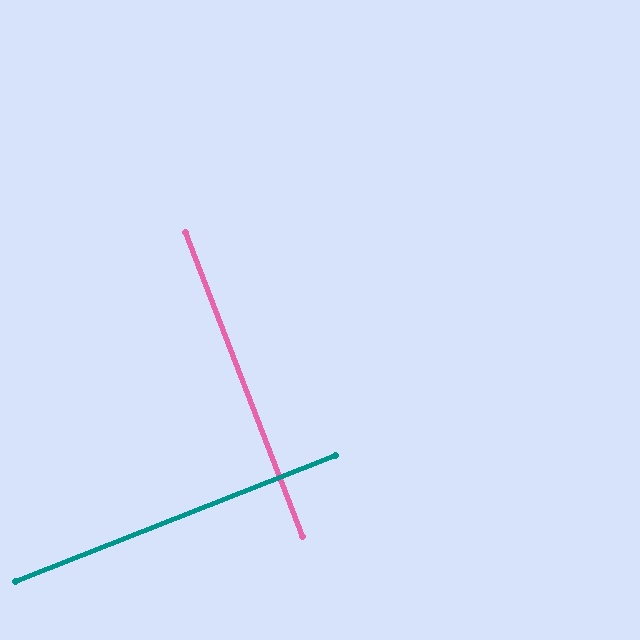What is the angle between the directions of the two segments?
Approximately 90 degrees.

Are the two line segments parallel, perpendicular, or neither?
Perpendicular — they meet at approximately 90°.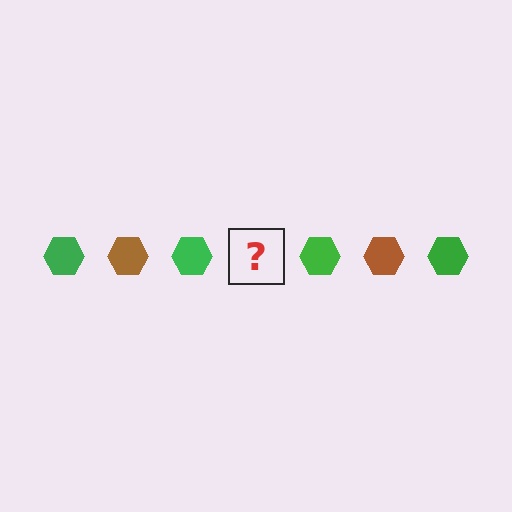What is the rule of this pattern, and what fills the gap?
The rule is that the pattern cycles through green, brown hexagons. The gap should be filled with a brown hexagon.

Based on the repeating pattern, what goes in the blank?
The blank should be a brown hexagon.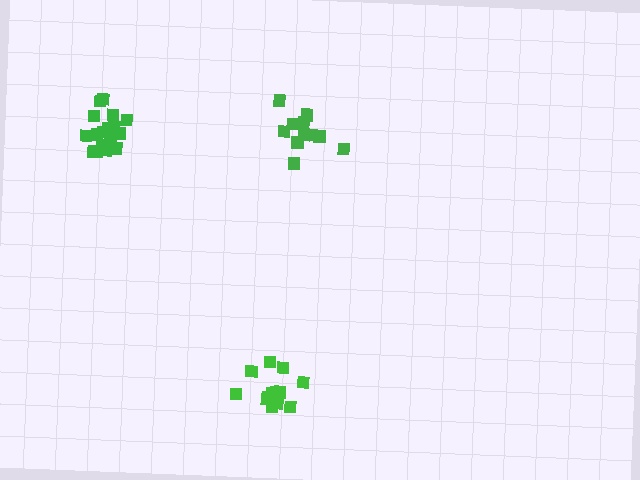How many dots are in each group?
Group 1: 13 dots, Group 2: 12 dots, Group 3: 18 dots (43 total).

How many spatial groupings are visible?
There are 3 spatial groupings.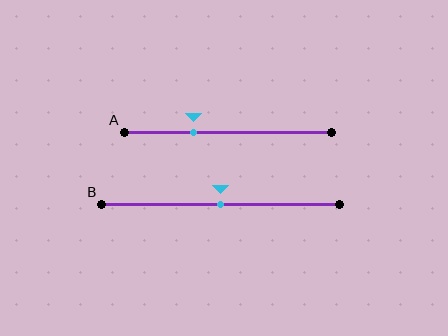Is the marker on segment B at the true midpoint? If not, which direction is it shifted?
Yes, the marker on segment B is at the true midpoint.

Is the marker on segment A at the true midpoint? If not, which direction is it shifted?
No, the marker on segment A is shifted to the left by about 17% of the segment length.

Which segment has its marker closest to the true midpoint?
Segment B has its marker closest to the true midpoint.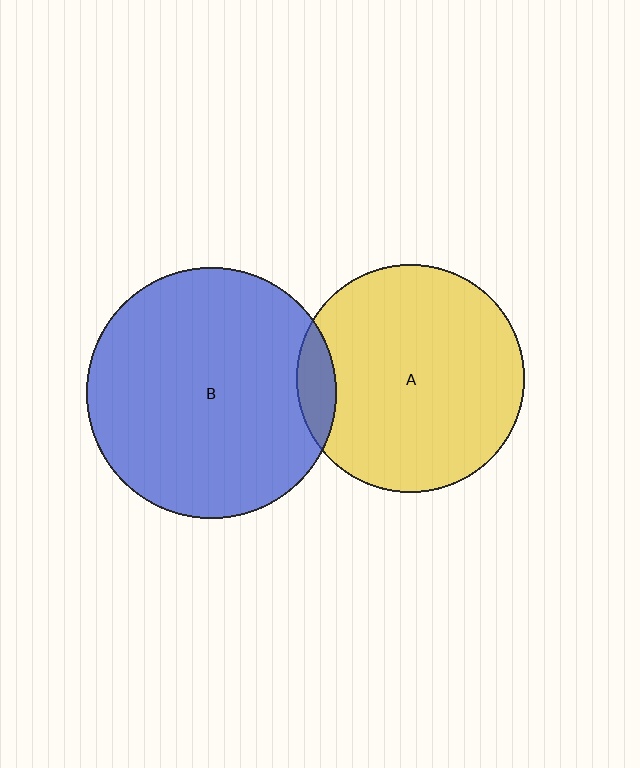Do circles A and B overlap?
Yes.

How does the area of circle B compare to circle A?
Approximately 1.2 times.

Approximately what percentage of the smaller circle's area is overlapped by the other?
Approximately 10%.